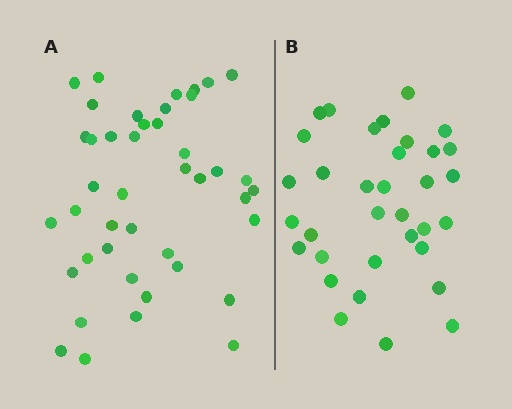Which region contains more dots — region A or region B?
Region A (the left region) has more dots.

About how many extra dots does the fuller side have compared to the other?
Region A has roughly 8 or so more dots than region B.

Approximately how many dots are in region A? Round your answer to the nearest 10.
About 40 dots. (The exact count is 43, which rounds to 40.)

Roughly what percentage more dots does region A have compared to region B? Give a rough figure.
About 25% more.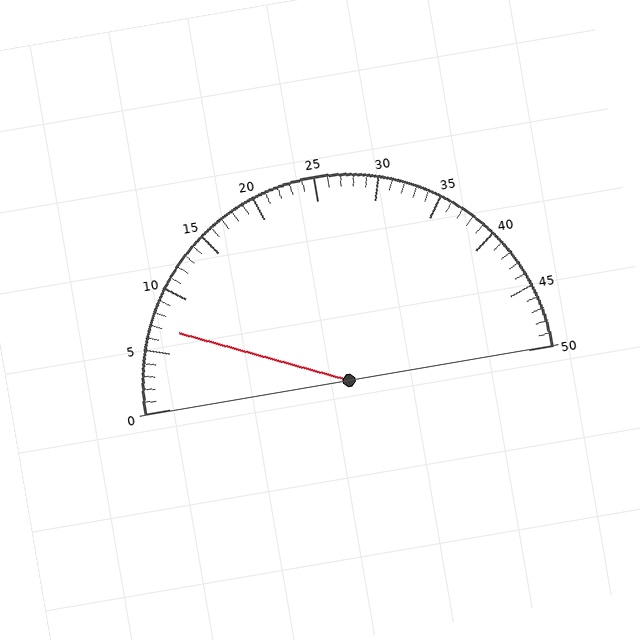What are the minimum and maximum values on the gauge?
The gauge ranges from 0 to 50.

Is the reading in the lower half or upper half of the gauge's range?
The reading is in the lower half of the range (0 to 50).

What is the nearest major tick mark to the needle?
The nearest major tick mark is 5.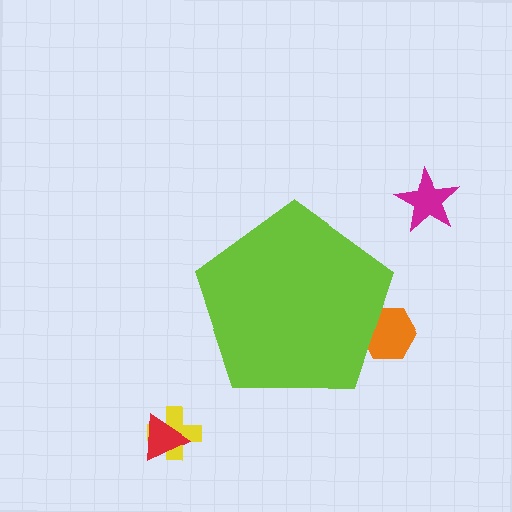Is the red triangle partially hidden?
No, the red triangle is fully visible.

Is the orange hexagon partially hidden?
Yes, the orange hexagon is partially hidden behind the lime pentagon.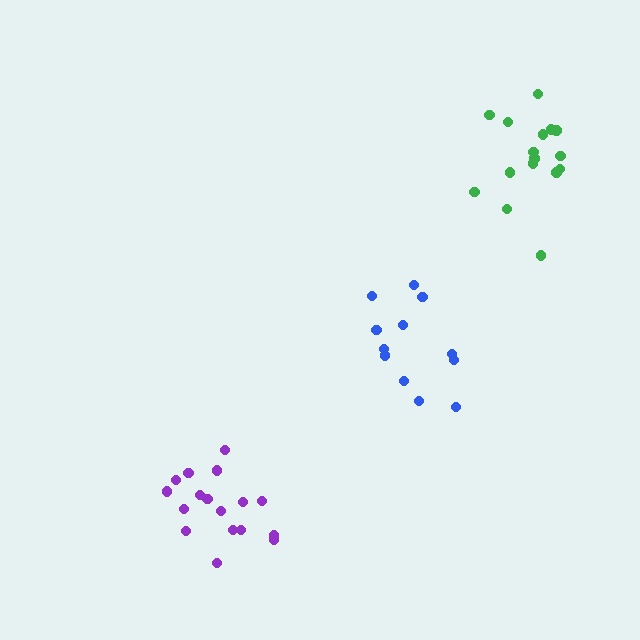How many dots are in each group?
Group 1: 17 dots, Group 2: 16 dots, Group 3: 12 dots (45 total).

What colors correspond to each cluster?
The clusters are colored: purple, green, blue.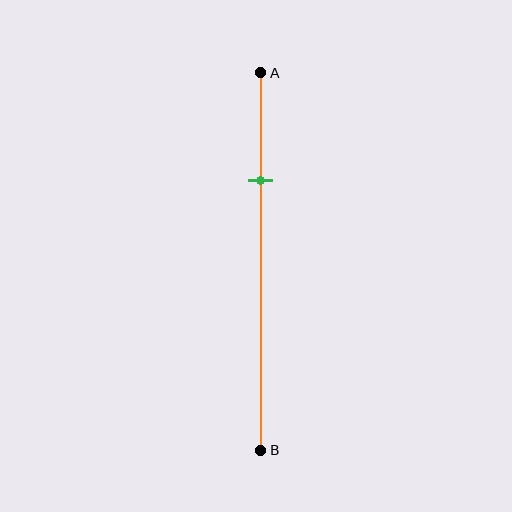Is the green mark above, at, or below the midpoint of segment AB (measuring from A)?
The green mark is above the midpoint of segment AB.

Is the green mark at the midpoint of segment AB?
No, the mark is at about 30% from A, not at the 50% midpoint.